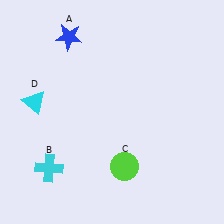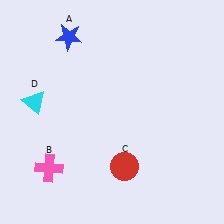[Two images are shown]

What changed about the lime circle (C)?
In Image 1, C is lime. In Image 2, it changed to red.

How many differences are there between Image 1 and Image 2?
There are 2 differences between the two images.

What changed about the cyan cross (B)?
In Image 1, B is cyan. In Image 2, it changed to pink.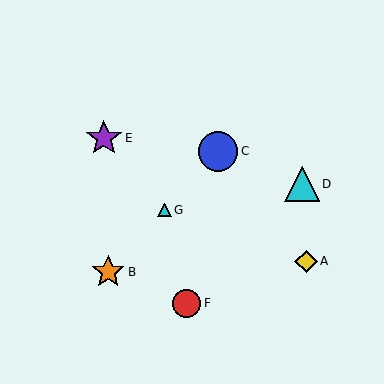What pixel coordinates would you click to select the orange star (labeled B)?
Click at (108, 272) to select the orange star B.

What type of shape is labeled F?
Shape F is a red circle.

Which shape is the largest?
The blue circle (labeled C) is the largest.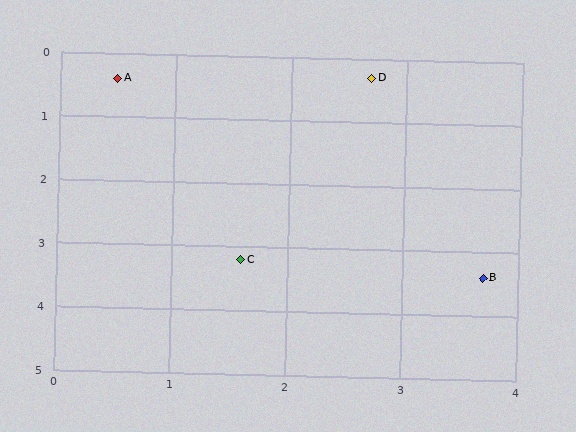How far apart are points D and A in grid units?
Points D and A are about 2.2 grid units apart.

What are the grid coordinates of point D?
Point D is at approximately (2.7, 0.3).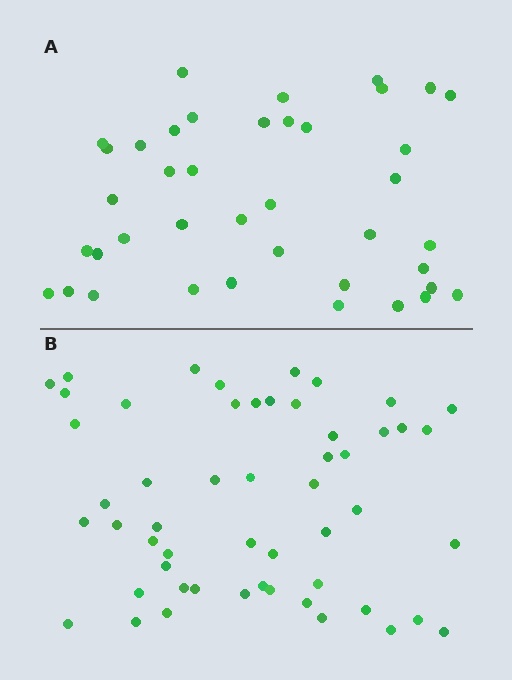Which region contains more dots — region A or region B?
Region B (the bottom region) has more dots.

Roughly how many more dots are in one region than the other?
Region B has approximately 15 more dots than region A.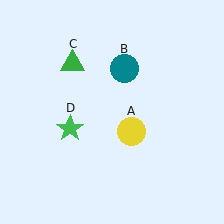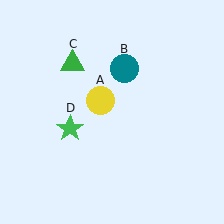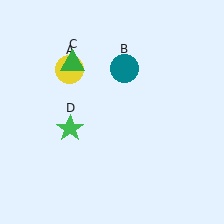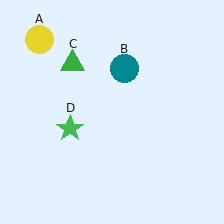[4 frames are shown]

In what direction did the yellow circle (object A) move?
The yellow circle (object A) moved up and to the left.